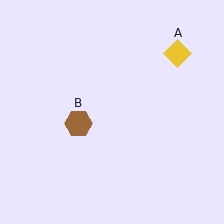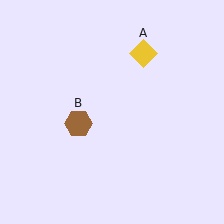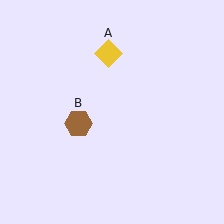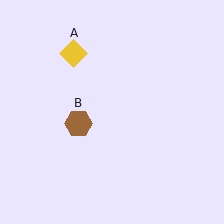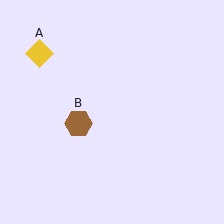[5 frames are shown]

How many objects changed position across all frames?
1 object changed position: yellow diamond (object A).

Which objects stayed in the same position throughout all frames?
Brown hexagon (object B) remained stationary.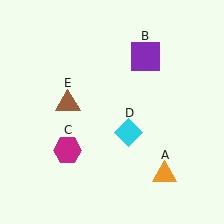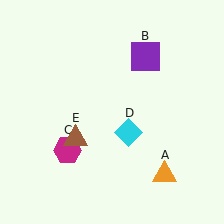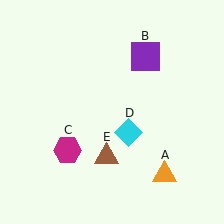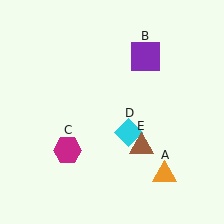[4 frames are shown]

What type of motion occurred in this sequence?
The brown triangle (object E) rotated counterclockwise around the center of the scene.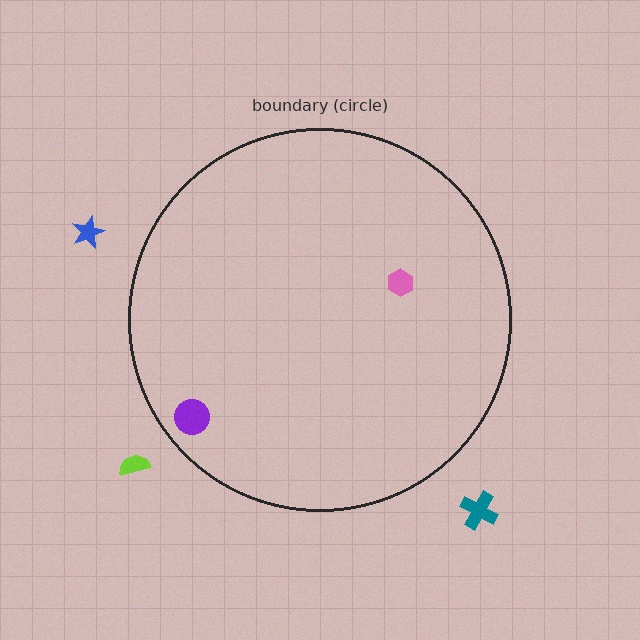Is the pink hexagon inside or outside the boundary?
Inside.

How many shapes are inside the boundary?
2 inside, 3 outside.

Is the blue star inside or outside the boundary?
Outside.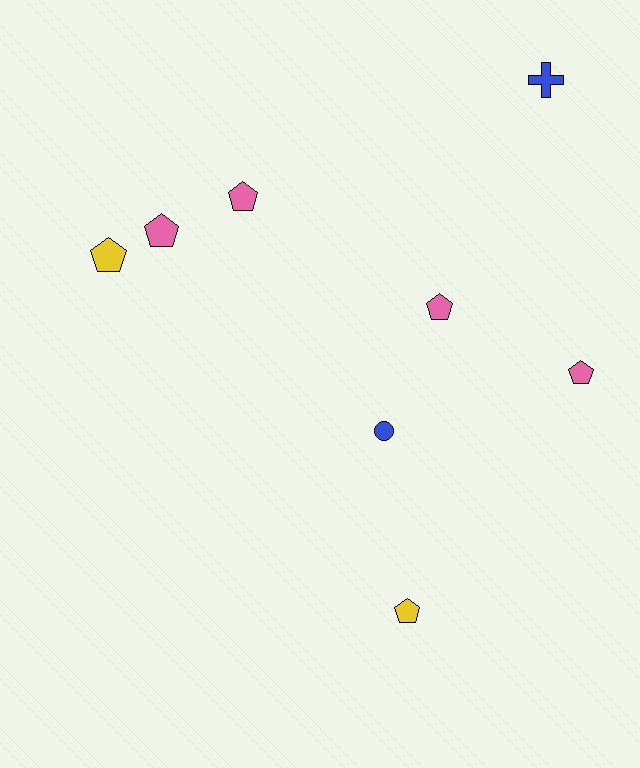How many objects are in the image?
There are 8 objects.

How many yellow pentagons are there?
There are 2 yellow pentagons.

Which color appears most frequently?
Pink, with 4 objects.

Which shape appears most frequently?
Pentagon, with 6 objects.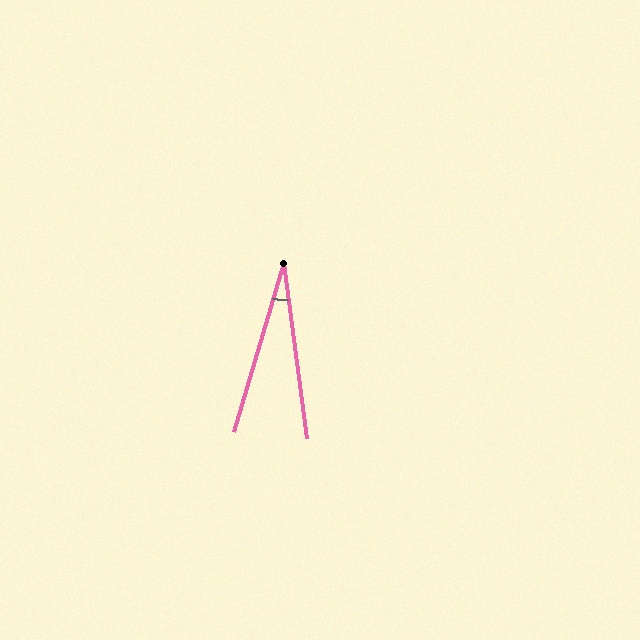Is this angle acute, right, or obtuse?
It is acute.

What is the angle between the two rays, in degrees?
Approximately 24 degrees.